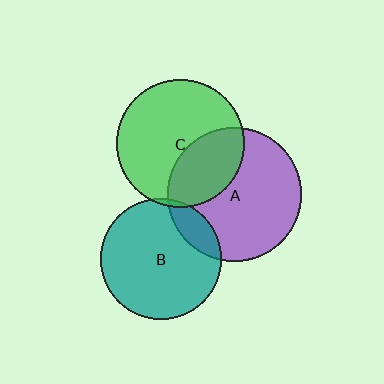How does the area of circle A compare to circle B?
Approximately 1.2 times.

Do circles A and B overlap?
Yes.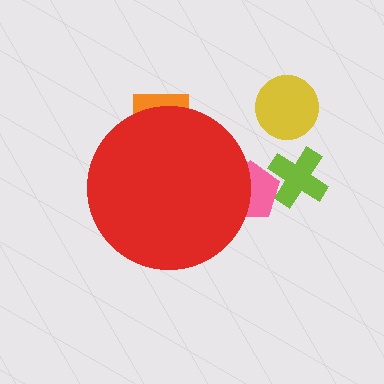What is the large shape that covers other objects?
A red circle.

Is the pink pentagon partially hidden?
Yes, the pink pentagon is partially hidden behind the red circle.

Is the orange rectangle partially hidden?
Yes, the orange rectangle is partially hidden behind the red circle.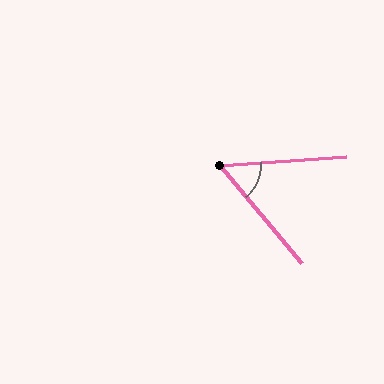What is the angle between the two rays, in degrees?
Approximately 54 degrees.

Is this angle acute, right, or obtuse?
It is acute.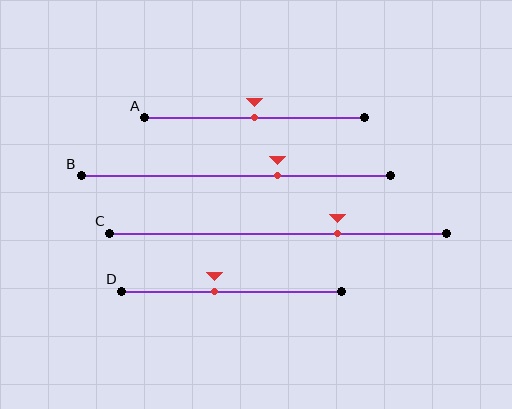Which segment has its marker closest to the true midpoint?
Segment A has its marker closest to the true midpoint.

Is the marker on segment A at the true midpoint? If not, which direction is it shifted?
Yes, the marker on segment A is at the true midpoint.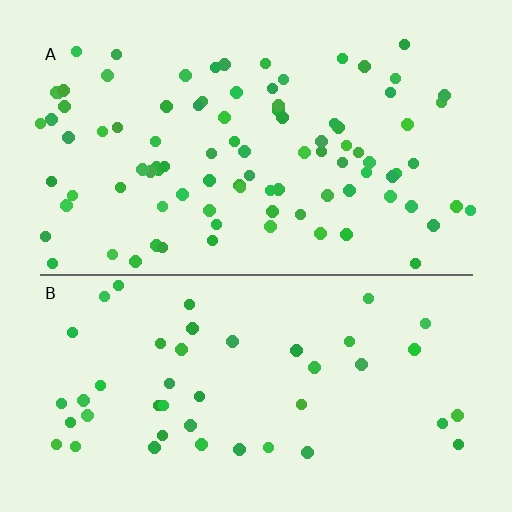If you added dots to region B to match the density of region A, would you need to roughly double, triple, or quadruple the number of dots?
Approximately double.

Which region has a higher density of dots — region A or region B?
A (the top).